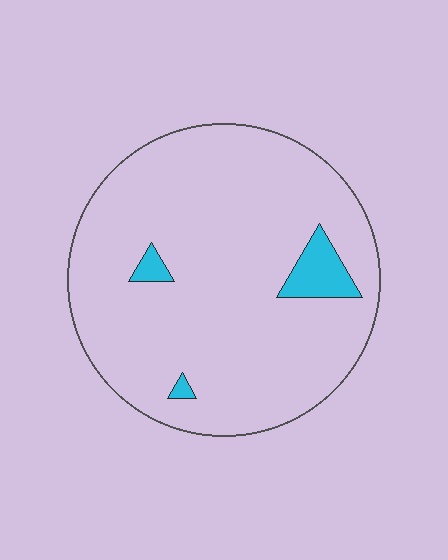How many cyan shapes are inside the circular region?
3.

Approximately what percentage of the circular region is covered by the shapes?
Approximately 5%.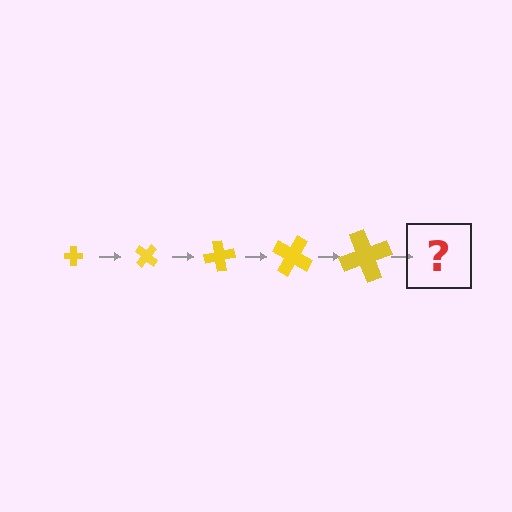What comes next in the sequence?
The next element should be a cross, larger than the previous one and rotated 200 degrees from the start.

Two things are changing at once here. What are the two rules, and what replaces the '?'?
The two rules are that the cross grows larger each step and it rotates 40 degrees each step. The '?' should be a cross, larger than the previous one and rotated 200 degrees from the start.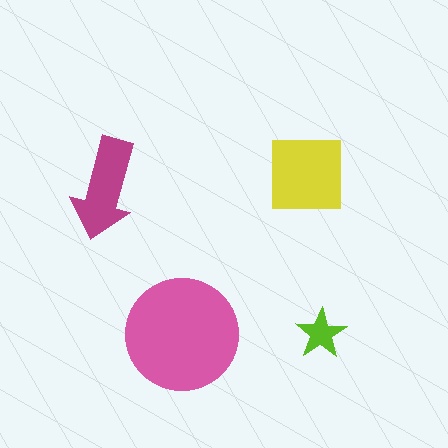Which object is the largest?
The pink circle.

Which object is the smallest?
The lime star.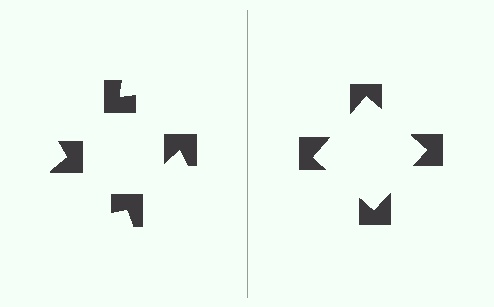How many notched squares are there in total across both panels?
8 — 4 on each side.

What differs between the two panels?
The notched squares are positioned identically on both sides; only the wedge orientations differ. On the right they align to a square; on the left they are misaligned.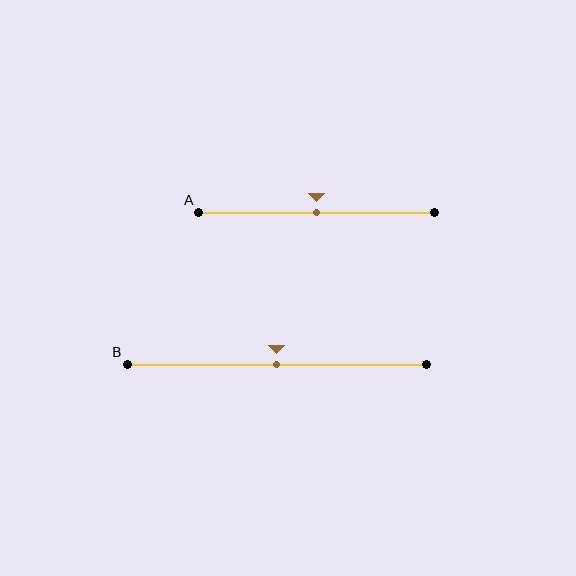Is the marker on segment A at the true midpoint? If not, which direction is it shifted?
Yes, the marker on segment A is at the true midpoint.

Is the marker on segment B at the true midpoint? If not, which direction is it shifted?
Yes, the marker on segment B is at the true midpoint.